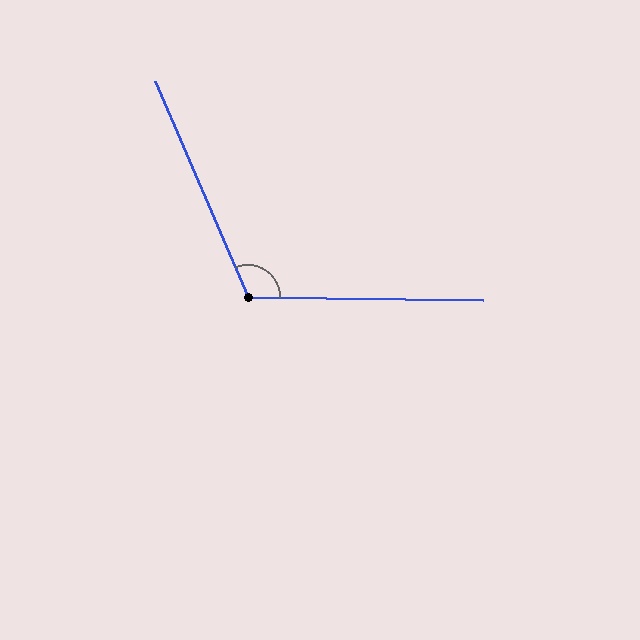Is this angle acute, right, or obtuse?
It is obtuse.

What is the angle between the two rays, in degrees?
Approximately 114 degrees.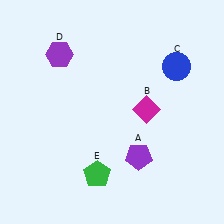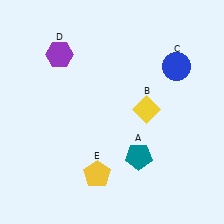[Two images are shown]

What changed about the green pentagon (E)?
In Image 1, E is green. In Image 2, it changed to yellow.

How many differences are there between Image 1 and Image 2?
There are 3 differences between the two images.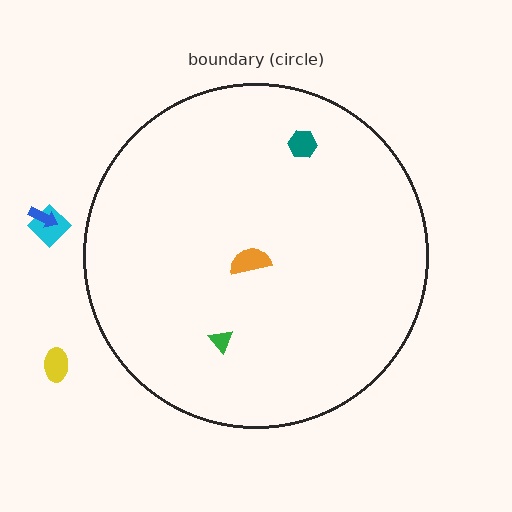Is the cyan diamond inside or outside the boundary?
Outside.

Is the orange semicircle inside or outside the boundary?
Inside.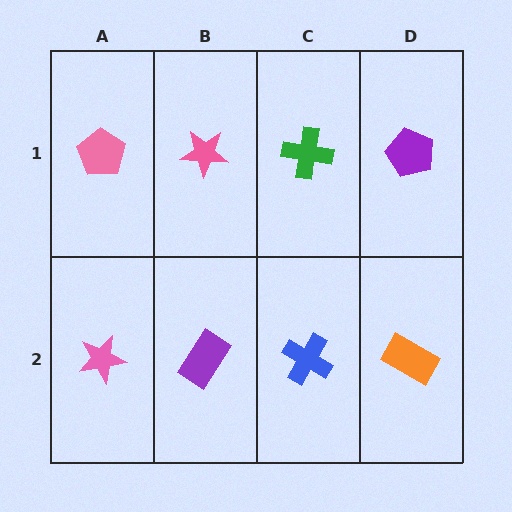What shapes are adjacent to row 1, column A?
A pink star (row 2, column A), a pink star (row 1, column B).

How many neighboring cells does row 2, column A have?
2.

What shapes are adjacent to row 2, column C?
A green cross (row 1, column C), a purple rectangle (row 2, column B), an orange rectangle (row 2, column D).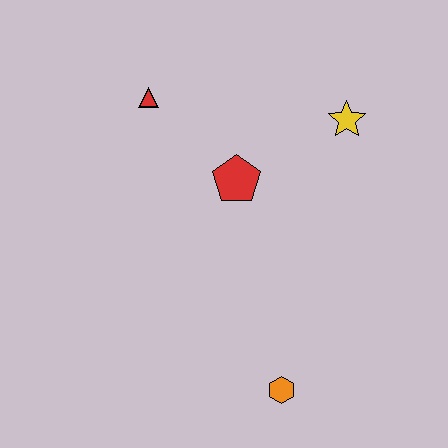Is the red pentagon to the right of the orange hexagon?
No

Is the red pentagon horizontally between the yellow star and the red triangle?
Yes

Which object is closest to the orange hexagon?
The red pentagon is closest to the orange hexagon.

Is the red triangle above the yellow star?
Yes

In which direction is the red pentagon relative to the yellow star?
The red pentagon is to the left of the yellow star.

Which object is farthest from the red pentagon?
The orange hexagon is farthest from the red pentagon.